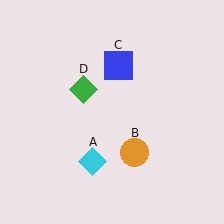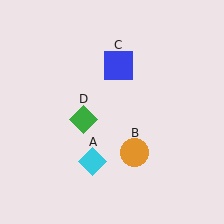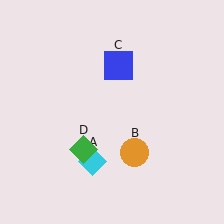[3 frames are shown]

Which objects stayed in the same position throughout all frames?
Cyan diamond (object A) and orange circle (object B) and blue square (object C) remained stationary.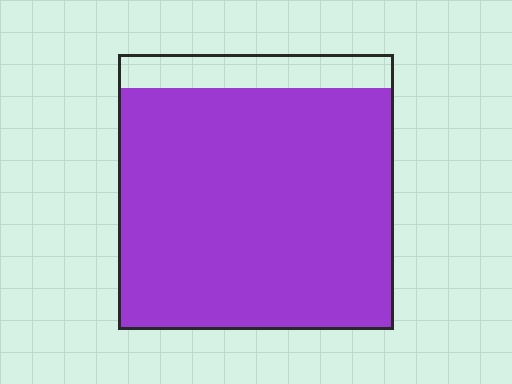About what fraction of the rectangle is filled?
About seven eighths (7/8).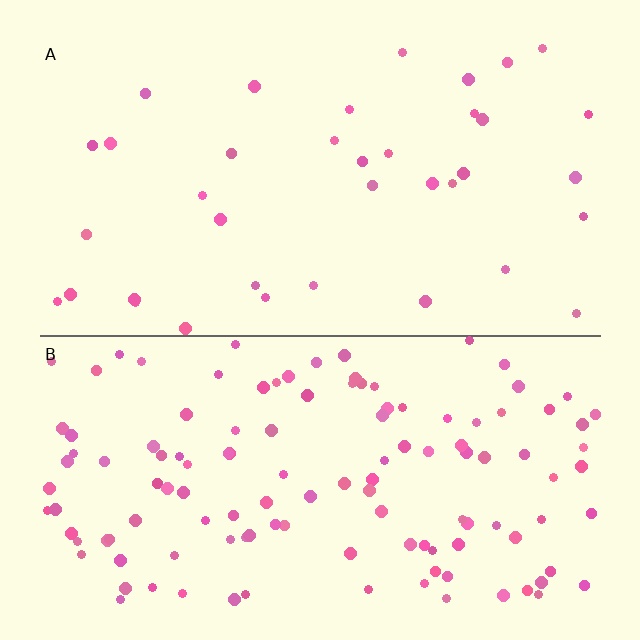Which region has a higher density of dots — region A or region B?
B (the bottom).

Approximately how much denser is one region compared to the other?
Approximately 3.4× — region B over region A.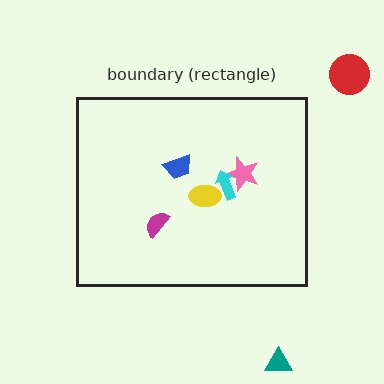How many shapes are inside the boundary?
5 inside, 2 outside.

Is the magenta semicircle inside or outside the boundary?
Inside.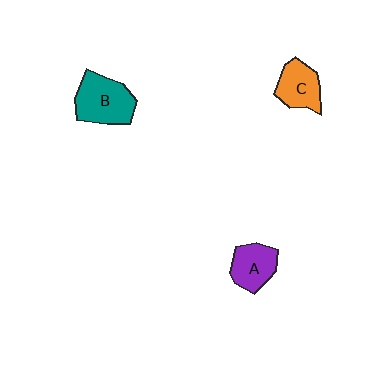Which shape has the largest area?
Shape B (teal).